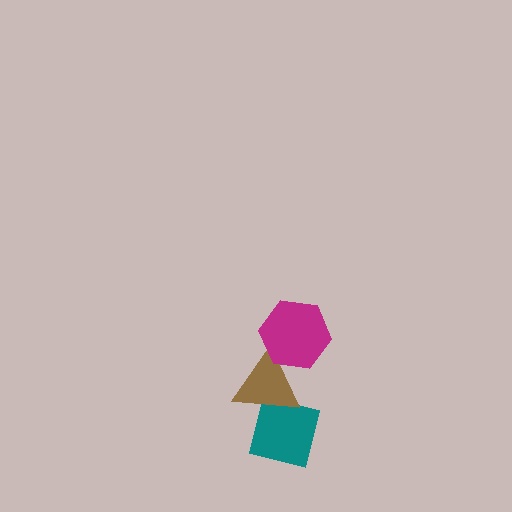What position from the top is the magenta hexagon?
The magenta hexagon is 1st from the top.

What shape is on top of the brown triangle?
The magenta hexagon is on top of the brown triangle.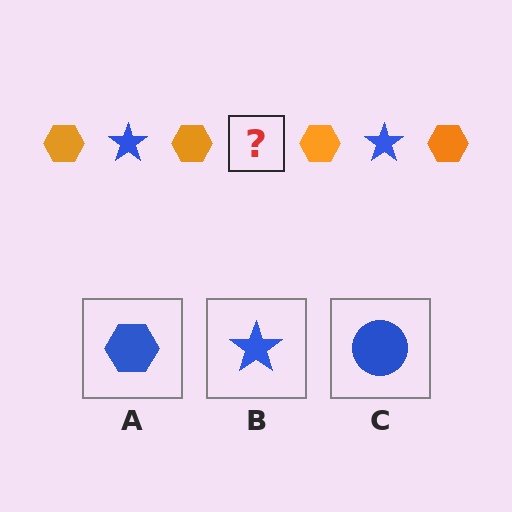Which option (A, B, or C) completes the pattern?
B.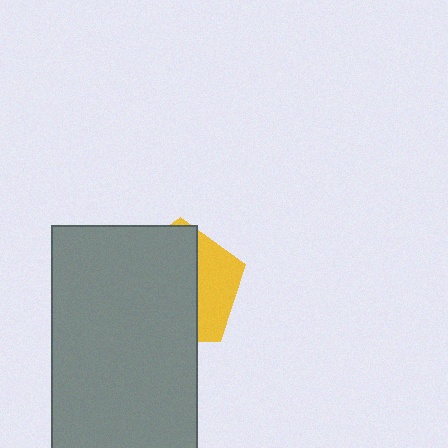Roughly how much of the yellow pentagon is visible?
A small part of it is visible (roughly 33%).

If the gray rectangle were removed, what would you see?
You would see the complete yellow pentagon.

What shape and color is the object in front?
The object in front is a gray rectangle.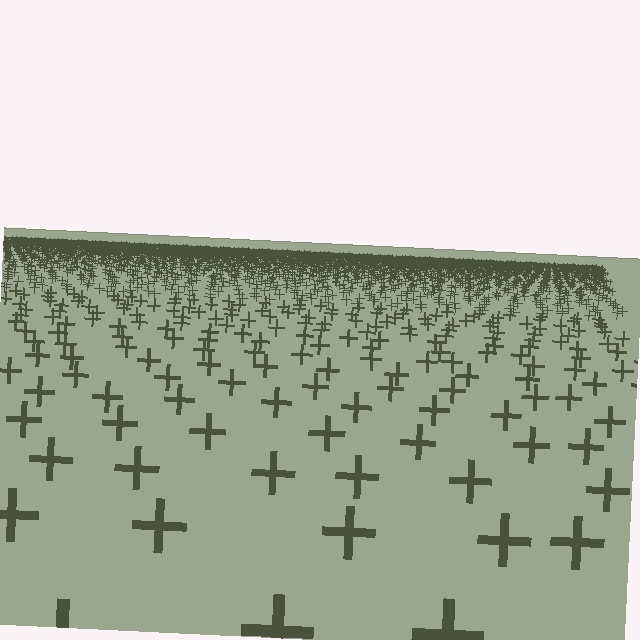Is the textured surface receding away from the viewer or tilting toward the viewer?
The surface is receding away from the viewer. Texture elements get smaller and denser toward the top.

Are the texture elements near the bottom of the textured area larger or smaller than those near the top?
Larger. Near the bottom, elements are closer to the viewer and appear at a bigger on-screen size.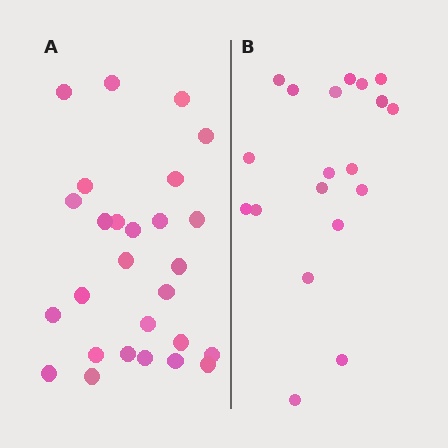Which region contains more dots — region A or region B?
Region A (the left region) has more dots.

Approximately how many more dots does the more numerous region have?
Region A has roughly 8 or so more dots than region B.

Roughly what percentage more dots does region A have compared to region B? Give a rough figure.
About 40% more.